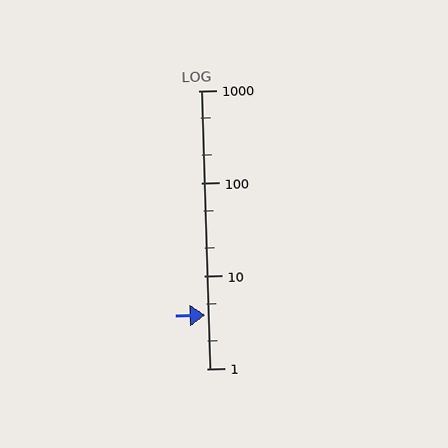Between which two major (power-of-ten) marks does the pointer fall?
The pointer is between 1 and 10.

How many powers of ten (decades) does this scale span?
The scale spans 3 decades, from 1 to 1000.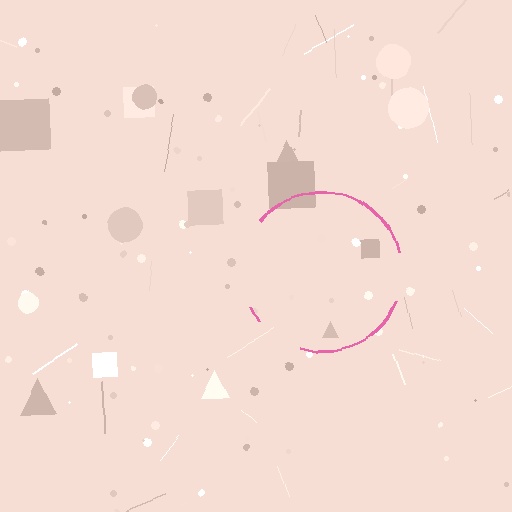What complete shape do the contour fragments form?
The contour fragments form a circle.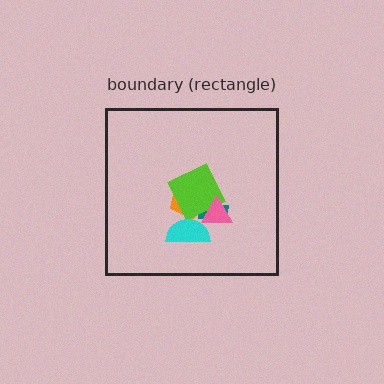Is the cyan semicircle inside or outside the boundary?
Inside.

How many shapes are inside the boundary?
5 inside, 0 outside.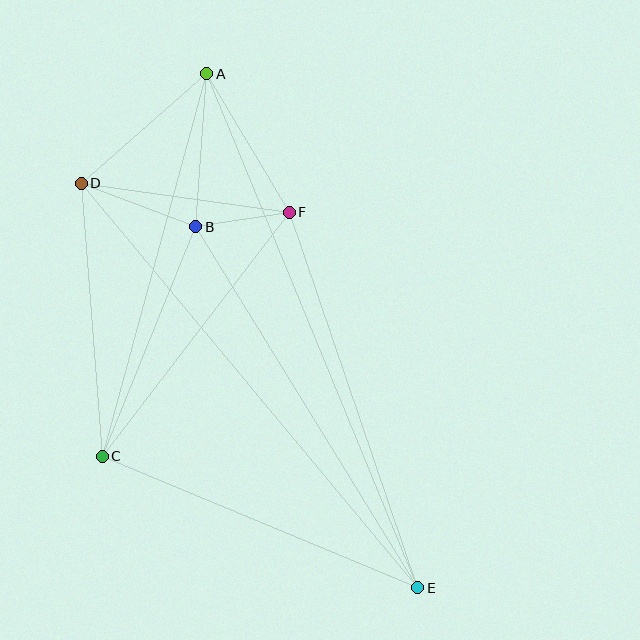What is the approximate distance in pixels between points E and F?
The distance between E and F is approximately 397 pixels.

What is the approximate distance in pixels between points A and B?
The distance between A and B is approximately 153 pixels.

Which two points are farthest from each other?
Points A and E are farthest from each other.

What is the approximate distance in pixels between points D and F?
The distance between D and F is approximately 210 pixels.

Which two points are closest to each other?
Points B and F are closest to each other.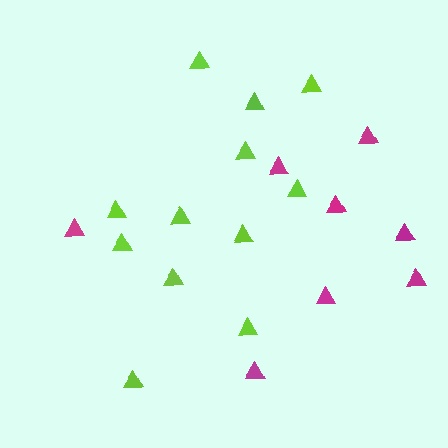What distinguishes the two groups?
There are 2 groups: one group of lime triangles (12) and one group of magenta triangles (8).